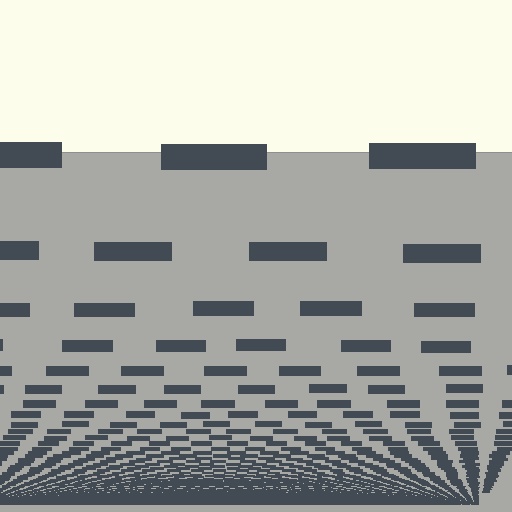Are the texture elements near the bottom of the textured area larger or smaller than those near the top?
Smaller. The gradient is inverted — elements near the bottom are smaller and denser.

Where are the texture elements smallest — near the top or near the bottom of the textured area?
Near the bottom.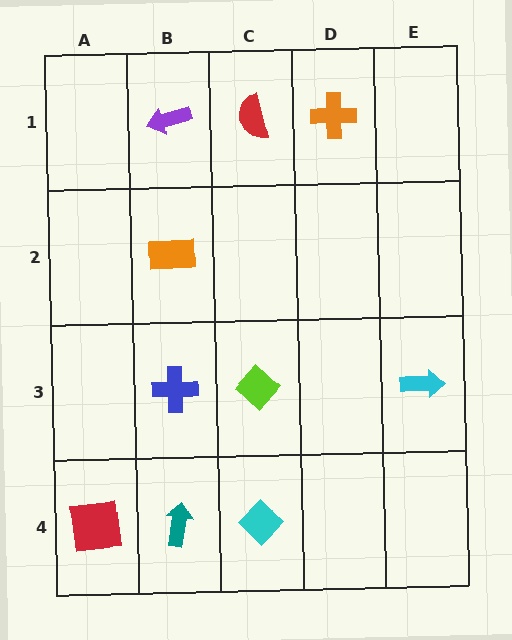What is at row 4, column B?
A teal arrow.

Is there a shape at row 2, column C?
No, that cell is empty.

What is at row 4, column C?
A cyan diamond.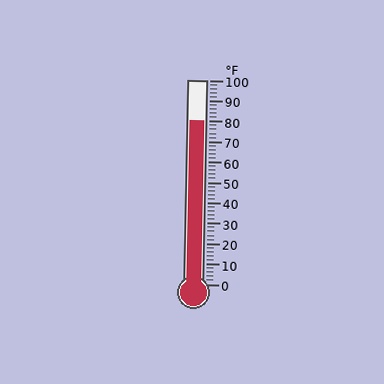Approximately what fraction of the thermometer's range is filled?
The thermometer is filled to approximately 80% of its range.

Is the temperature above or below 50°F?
The temperature is above 50°F.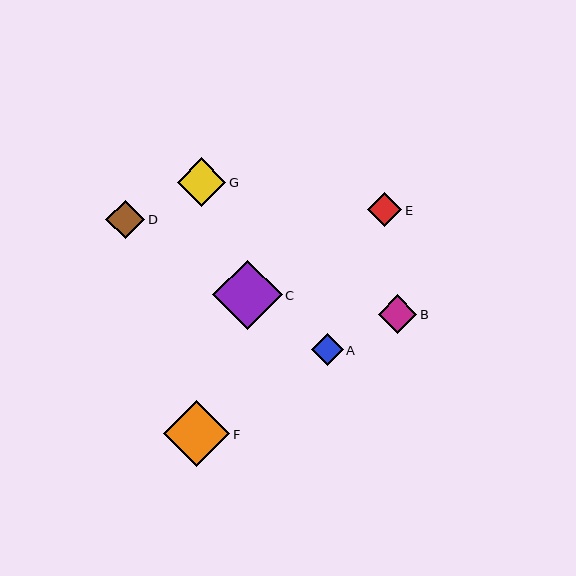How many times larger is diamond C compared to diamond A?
Diamond C is approximately 2.2 times the size of diamond A.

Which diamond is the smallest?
Diamond A is the smallest with a size of approximately 32 pixels.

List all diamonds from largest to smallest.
From largest to smallest: C, F, G, D, B, E, A.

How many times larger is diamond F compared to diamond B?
Diamond F is approximately 1.7 times the size of diamond B.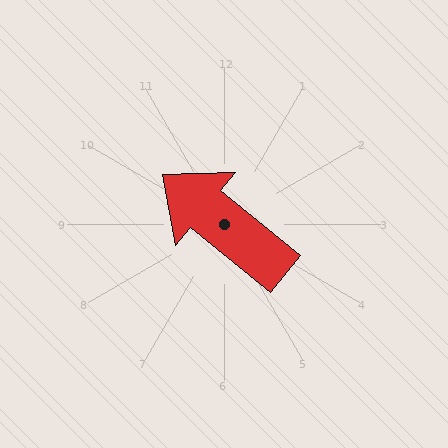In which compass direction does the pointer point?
Northwest.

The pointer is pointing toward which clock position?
Roughly 10 o'clock.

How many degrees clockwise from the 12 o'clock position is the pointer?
Approximately 309 degrees.